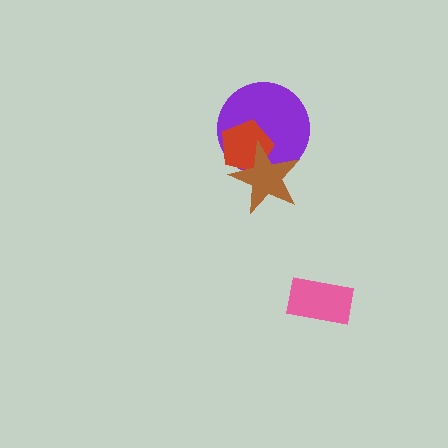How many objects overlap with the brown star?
2 objects overlap with the brown star.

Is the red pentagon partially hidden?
Yes, it is partially covered by another shape.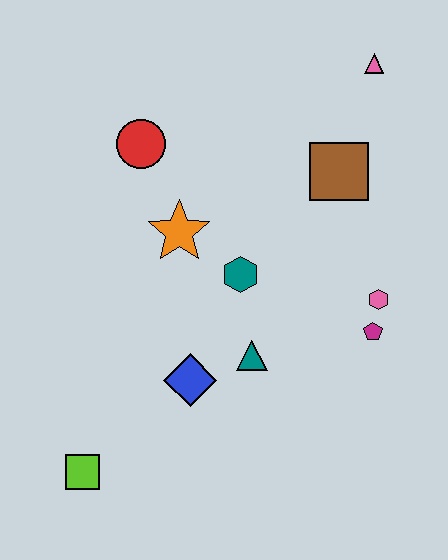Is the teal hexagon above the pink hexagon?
Yes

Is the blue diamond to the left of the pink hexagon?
Yes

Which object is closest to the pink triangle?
The brown square is closest to the pink triangle.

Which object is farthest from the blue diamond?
The pink triangle is farthest from the blue diamond.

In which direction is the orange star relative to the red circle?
The orange star is below the red circle.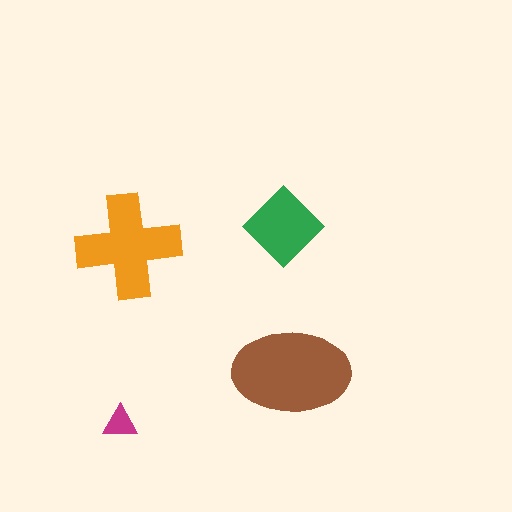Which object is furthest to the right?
The brown ellipse is rightmost.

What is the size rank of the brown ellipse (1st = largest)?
1st.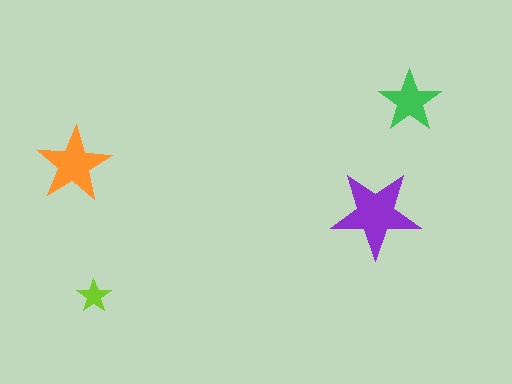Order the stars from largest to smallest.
the purple one, the orange one, the green one, the lime one.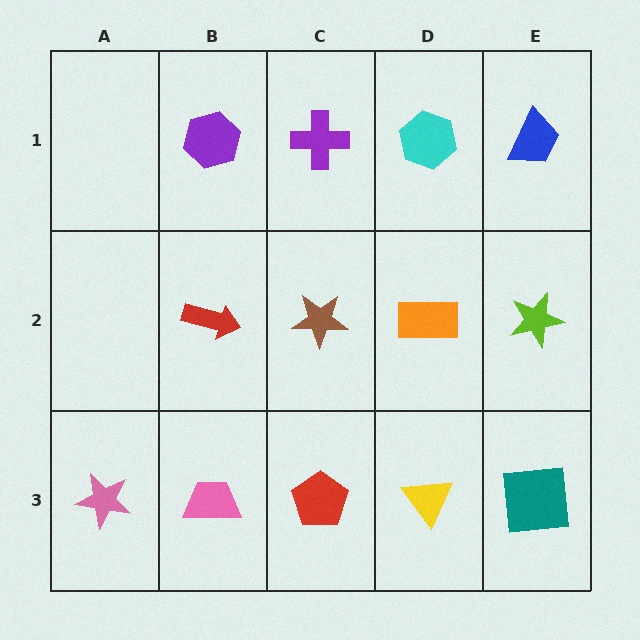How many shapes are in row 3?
5 shapes.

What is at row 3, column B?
A pink trapezoid.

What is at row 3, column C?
A red pentagon.